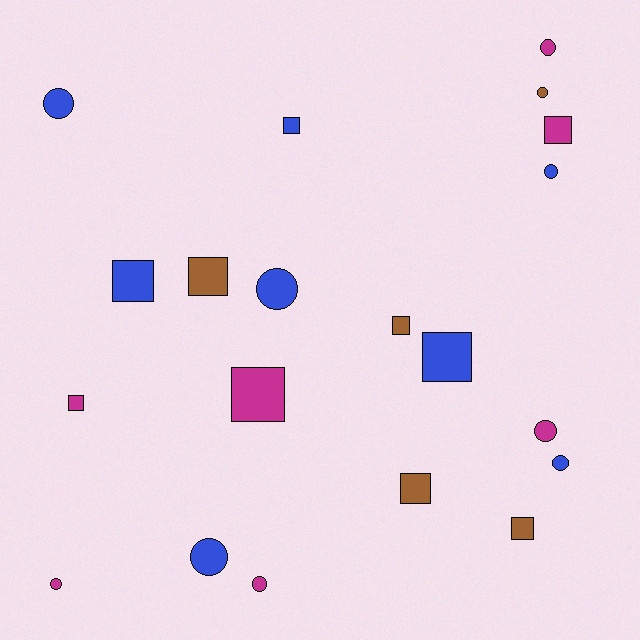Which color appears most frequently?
Blue, with 8 objects.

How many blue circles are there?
There are 5 blue circles.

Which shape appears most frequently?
Square, with 10 objects.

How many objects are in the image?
There are 20 objects.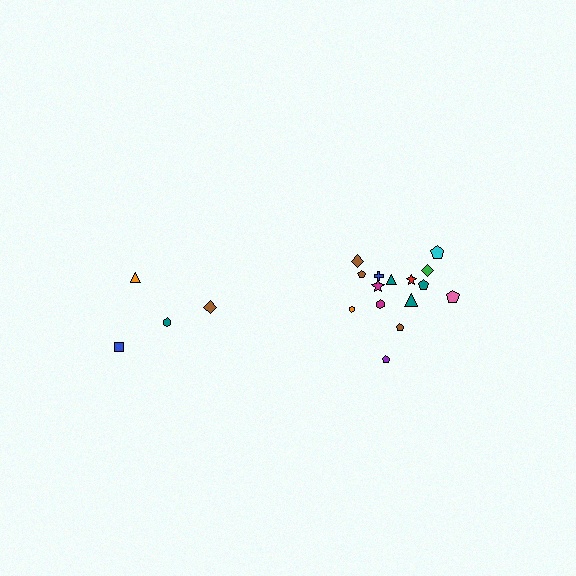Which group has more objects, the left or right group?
The right group.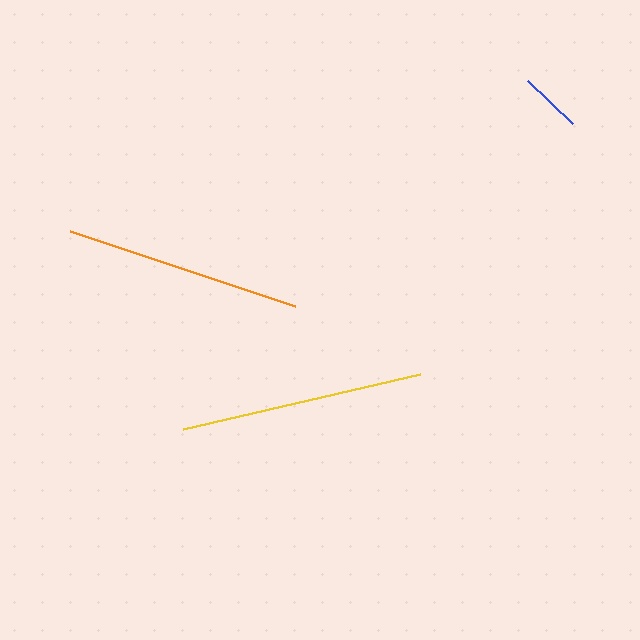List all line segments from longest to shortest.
From longest to shortest: yellow, orange, blue.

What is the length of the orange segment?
The orange segment is approximately 237 pixels long.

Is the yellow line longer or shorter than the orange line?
The yellow line is longer than the orange line.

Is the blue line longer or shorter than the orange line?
The orange line is longer than the blue line.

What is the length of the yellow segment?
The yellow segment is approximately 243 pixels long.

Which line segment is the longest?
The yellow line is the longest at approximately 243 pixels.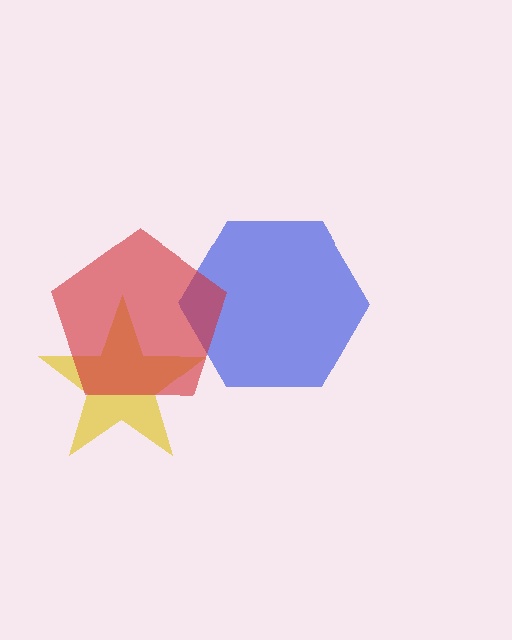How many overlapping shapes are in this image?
There are 3 overlapping shapes in the image.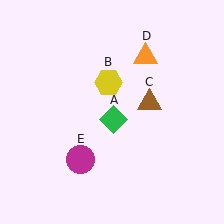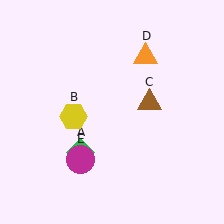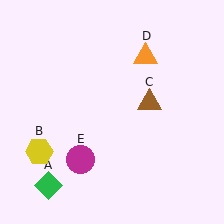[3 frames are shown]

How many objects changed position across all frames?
2 objects changed position: green diamond (object A), yellow hexagon (object B).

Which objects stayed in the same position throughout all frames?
Brown triangle (object C) and orange triangle (object D) and magenta circle (object E) remained stationary.